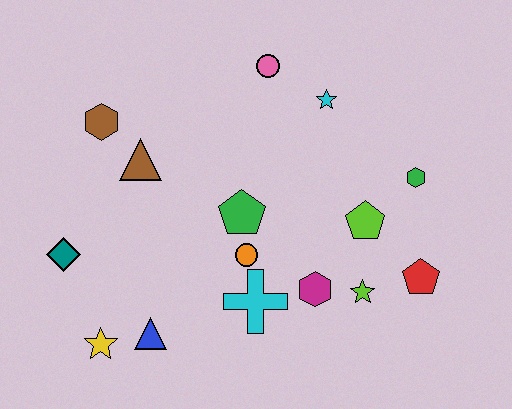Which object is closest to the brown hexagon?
The brown triangle is closest to the brown hexagon.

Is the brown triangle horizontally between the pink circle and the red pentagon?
No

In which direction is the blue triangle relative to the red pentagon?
The blue triangle is to the left of the red pentagon.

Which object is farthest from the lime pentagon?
The teal diamond is farthest from the lime pentagon.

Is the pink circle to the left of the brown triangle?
No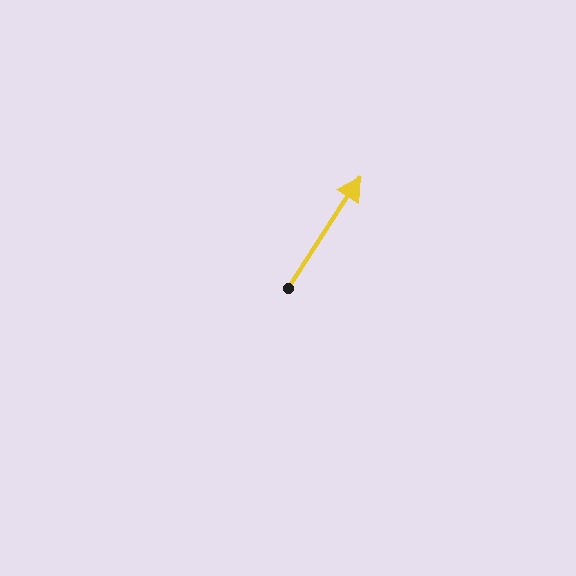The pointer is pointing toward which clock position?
Roughly 1 o'clock.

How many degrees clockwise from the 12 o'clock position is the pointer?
Approximately 33 degrees.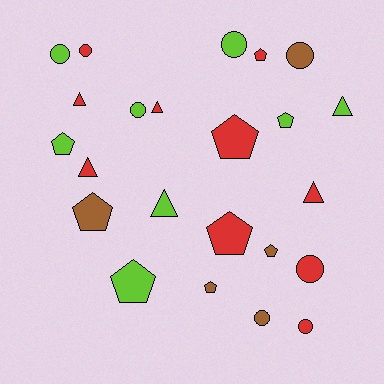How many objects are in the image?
There are 23 objects.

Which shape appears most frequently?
Pentagon, with 9 objects.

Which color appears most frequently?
Red, with 10 objects.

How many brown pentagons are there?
There are 3 brown pentagons.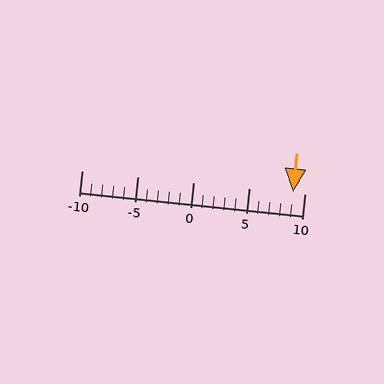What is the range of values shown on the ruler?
The ruler shows values from -10 to 10.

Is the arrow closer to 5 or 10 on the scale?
The arrow is closer to 10.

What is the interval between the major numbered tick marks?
The major tick marks are spaced 5 units apart.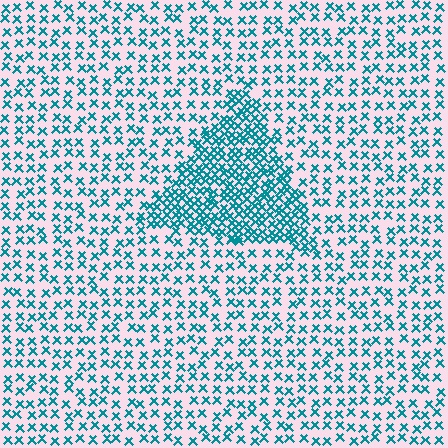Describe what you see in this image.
The image contains small teal elements arranged at two different densities. A triangle-shaped region is visible where the elements are more densely packed than the surrounding area.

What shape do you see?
I see a triangle.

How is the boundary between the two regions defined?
The boundary is defined by a change in element density (approximately 2.3x ratio). All elements are the same color, size, and shape.